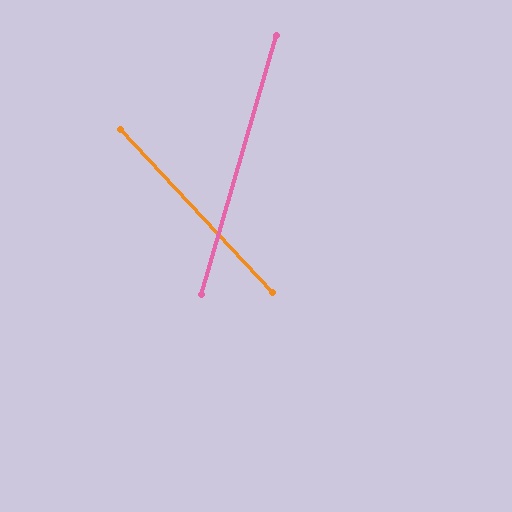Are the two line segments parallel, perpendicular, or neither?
Neither parallel nor perpendicular — they differ by about 59°.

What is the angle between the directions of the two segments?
Approximately 59 degrees.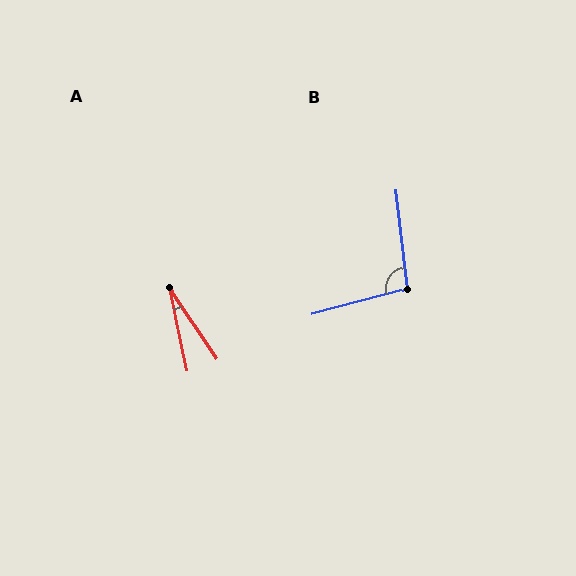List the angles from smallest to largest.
A (22°), B (98°).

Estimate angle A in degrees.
Approximately 22 degrees.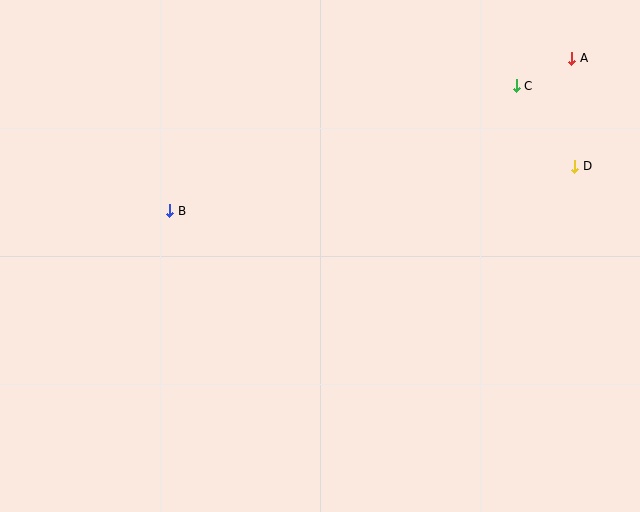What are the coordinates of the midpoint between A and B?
The midpoint between A and B is at (371, 134).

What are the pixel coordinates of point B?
Point B is at (170, 211).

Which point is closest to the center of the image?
Point B at (170, 211) is closest to the center.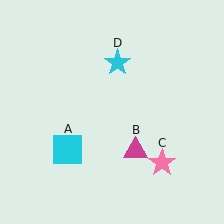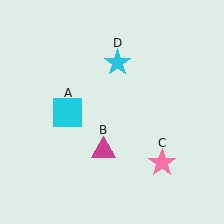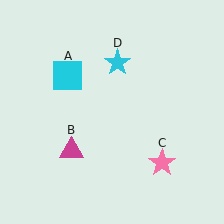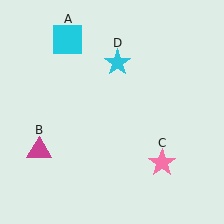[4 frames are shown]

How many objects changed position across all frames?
2 objects changed position: cyan square (object A), magenta triangle (object B).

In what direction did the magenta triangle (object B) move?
The magenta triangle (object B) moved left.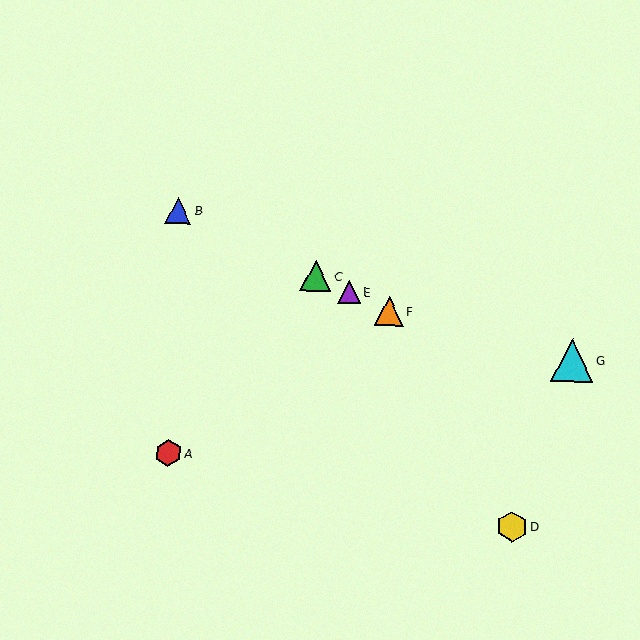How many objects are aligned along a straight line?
4 objects (B, C, E, F) are aligned along a straight line.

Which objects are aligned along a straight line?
Objects B, C, E, F are aligned along a straight line.